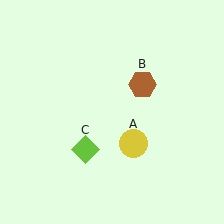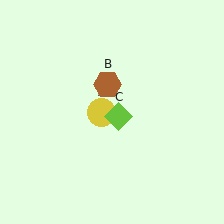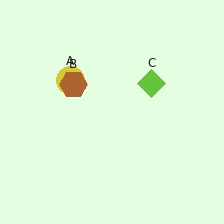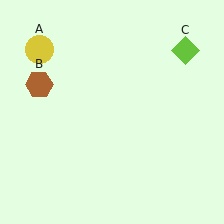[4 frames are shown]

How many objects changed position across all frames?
3 objects changed position: yellow circle (object A), brown hexagon (object B), lime diamond (object C).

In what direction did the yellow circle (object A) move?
The yellow circle (object A) moved up and to the left.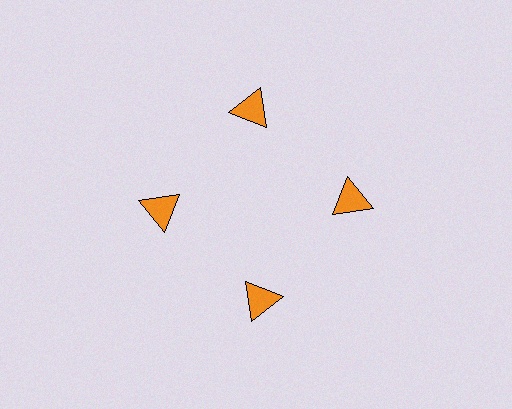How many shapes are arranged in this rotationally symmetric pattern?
There are 4 shapes, arranged in 4 groups of 1.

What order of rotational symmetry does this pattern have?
This pattern has 4-fold rotational symmetry.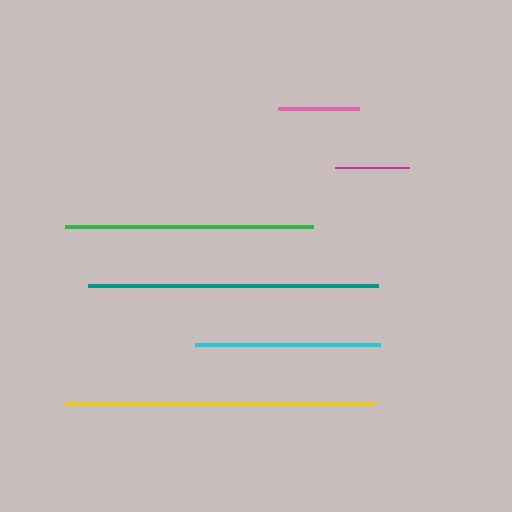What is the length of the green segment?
The green segment is approximately 248 pixels long.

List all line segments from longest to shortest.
From longest to shortest: yellow, teal, green, cyan, pink, magenta.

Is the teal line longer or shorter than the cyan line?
The teal line is longer than the cyan line.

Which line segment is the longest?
The yellow line is the longest at approximately 310 pixels.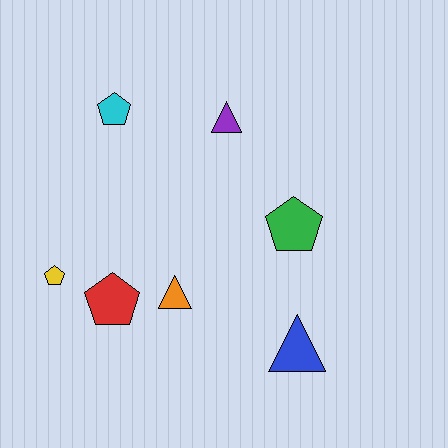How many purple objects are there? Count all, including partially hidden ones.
There is 1 purple object.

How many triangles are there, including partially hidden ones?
There are 3 triangles.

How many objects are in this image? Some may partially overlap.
There are 7 objects.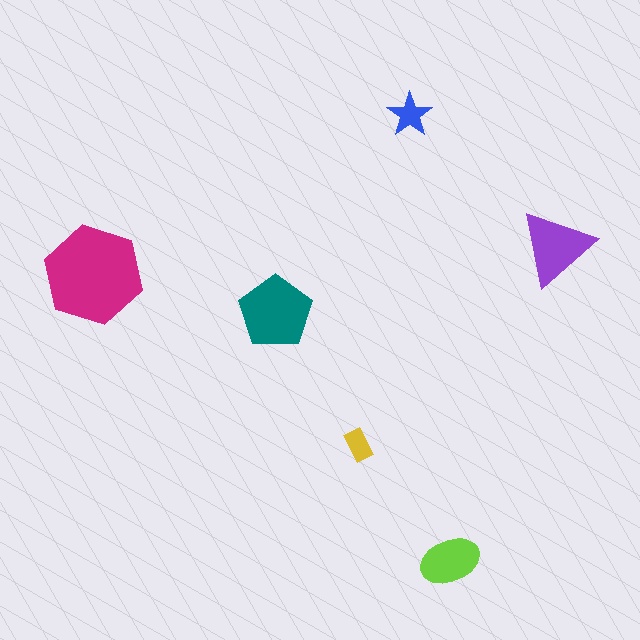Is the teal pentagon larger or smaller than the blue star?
Larger.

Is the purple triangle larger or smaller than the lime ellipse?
Larger.